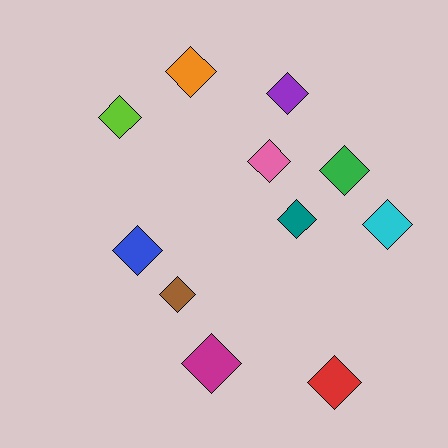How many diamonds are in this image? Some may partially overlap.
There are 11 diamonds.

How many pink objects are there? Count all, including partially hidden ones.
There is 1 pink object.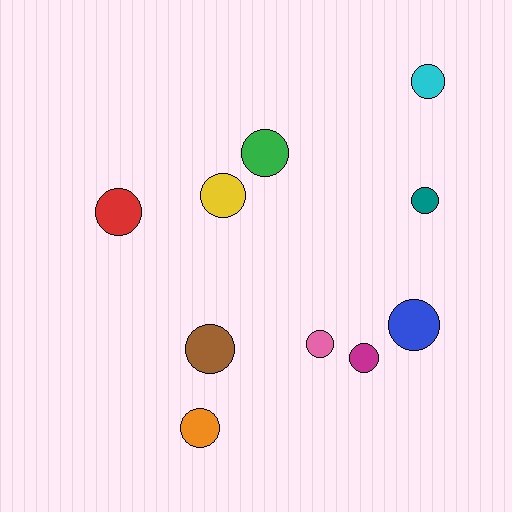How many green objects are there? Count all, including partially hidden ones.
There is 1 green object.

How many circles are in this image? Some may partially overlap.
There are 10 circles.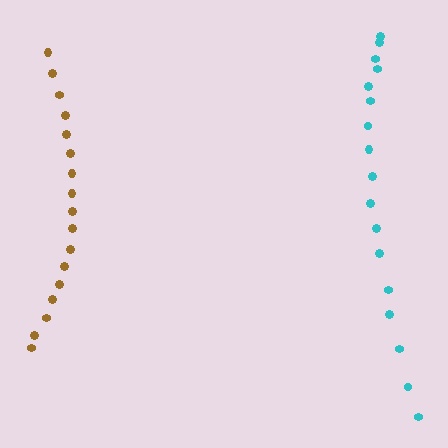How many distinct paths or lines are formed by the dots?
There are 2 distinct paths.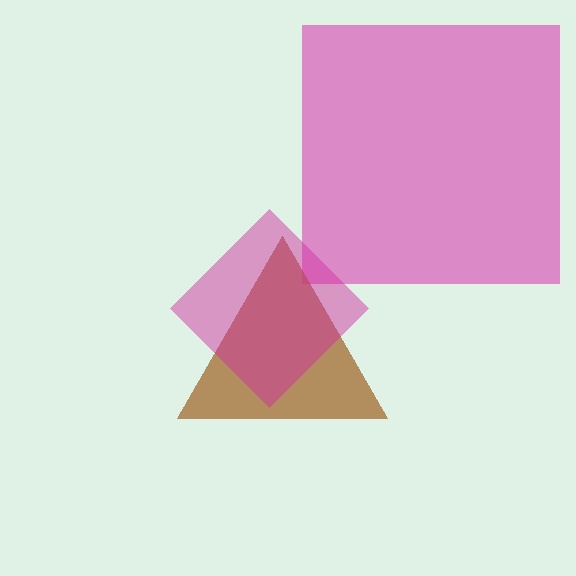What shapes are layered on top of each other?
The layered shapes are: a pink square, a brown triangle, a magenta diamond.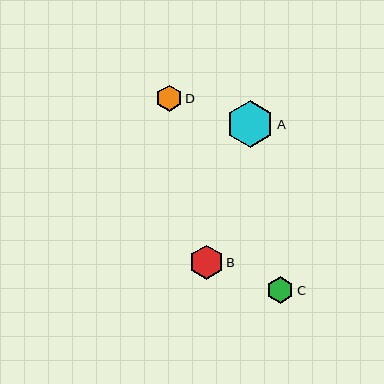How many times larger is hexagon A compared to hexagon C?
Hexagon A is approximately 1.8 times the size of hexagon C.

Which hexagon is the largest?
Hexagon A is the largest with a size of approximately 47 pixels.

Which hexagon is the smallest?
Hexagon D is the smallest with a size of approximately 26 pixels.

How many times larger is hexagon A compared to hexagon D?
Hexagon A is approximately 1.8 times the size of hexagon D.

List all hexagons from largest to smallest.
From largest to smallest: A, B, C, D.